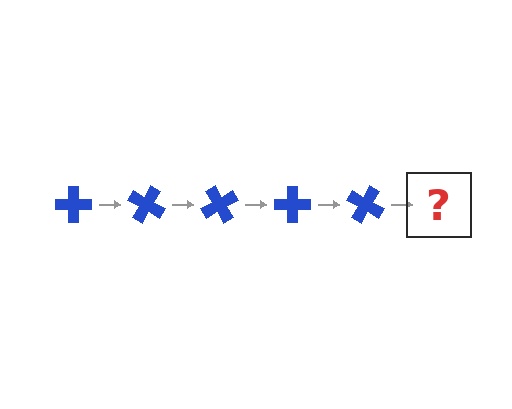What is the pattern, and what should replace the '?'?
The pattern is that the cross rotates 30 degrees each step. The '?' should be a blue cross rotated 150 degrees.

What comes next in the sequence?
The next element should be a blue cross rotated 150 degrees.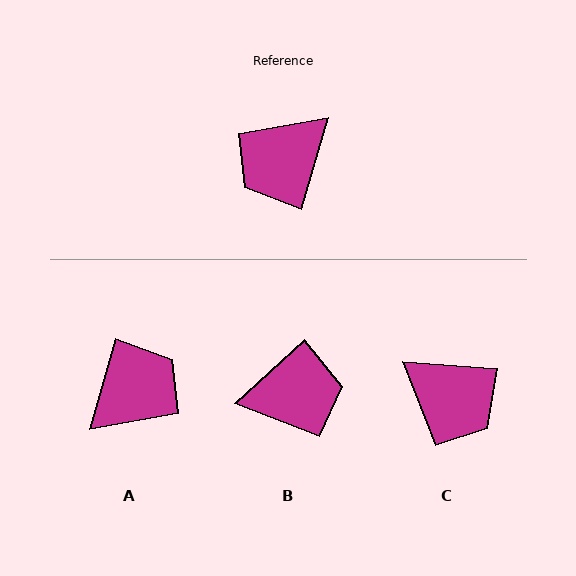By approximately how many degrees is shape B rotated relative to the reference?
Approximately 149 degrees counter-clockwise.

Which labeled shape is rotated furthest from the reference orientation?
A, about 180 degrees away.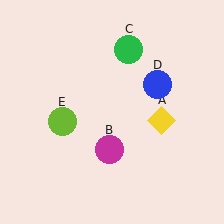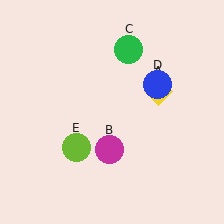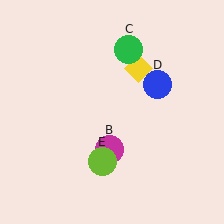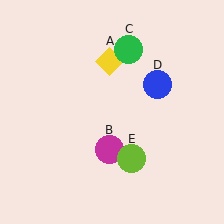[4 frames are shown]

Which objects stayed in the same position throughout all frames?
Magenta circle (object B) and green circle (object C) and blue circle (object D) remained stationary.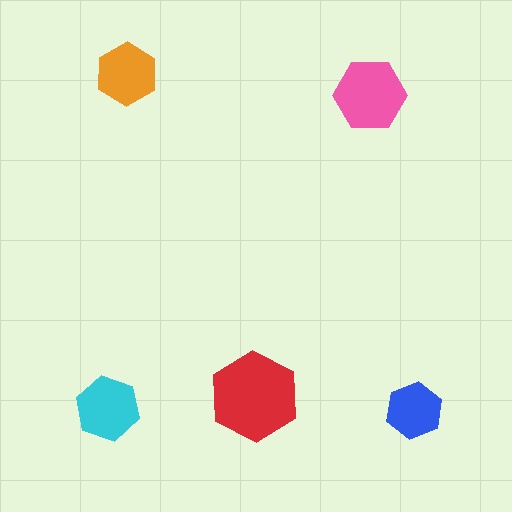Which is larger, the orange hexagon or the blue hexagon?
The orange one.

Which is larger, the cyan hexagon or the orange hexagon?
The cyan one.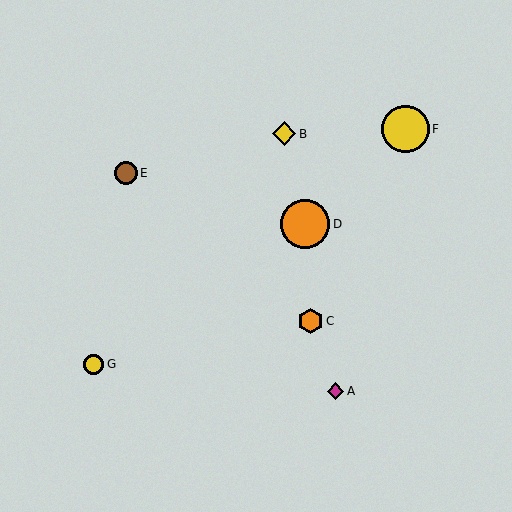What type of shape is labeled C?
Shape C is an orange hexagon.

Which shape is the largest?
The orange circle (labeled D) is the largest.